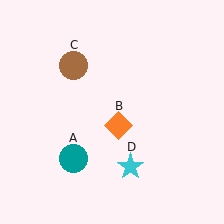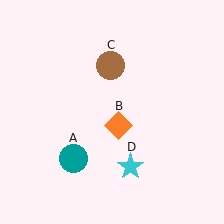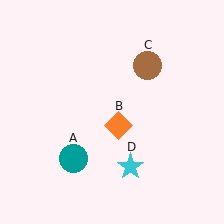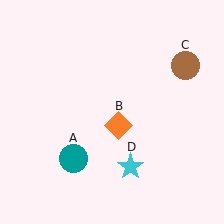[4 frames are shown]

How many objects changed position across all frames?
1 object changed position: brown circle (object C).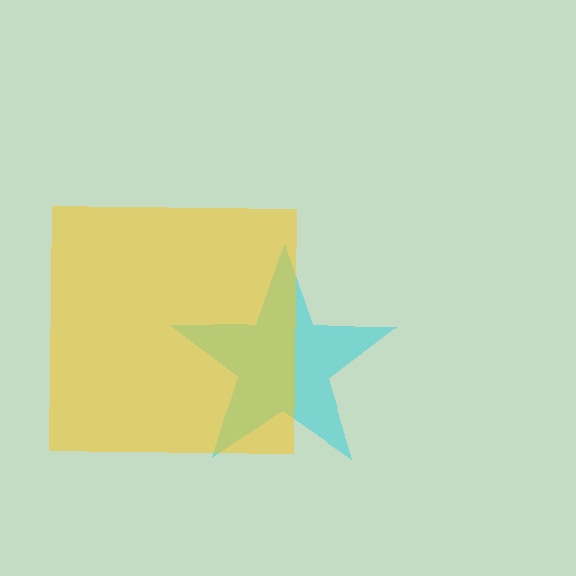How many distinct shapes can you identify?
There are 2 distinct shapes: a cyan star, a yellow square.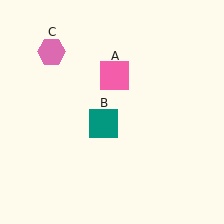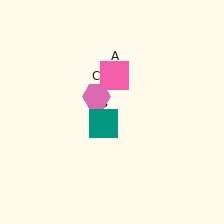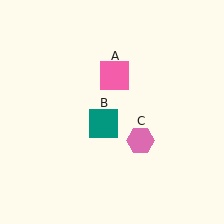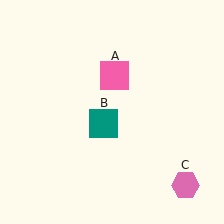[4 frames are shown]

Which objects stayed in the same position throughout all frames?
Pink square (object A) and teal square (object B) remained stationary.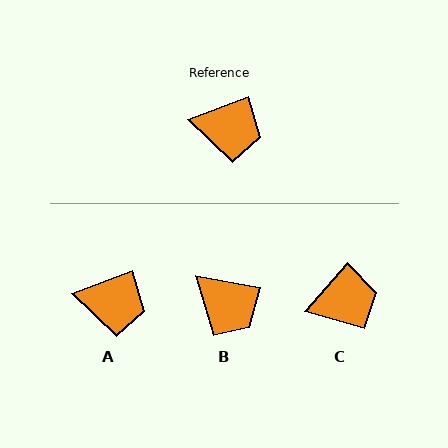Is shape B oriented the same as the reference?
No, it is off by about 31 degrees.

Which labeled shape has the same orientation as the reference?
A.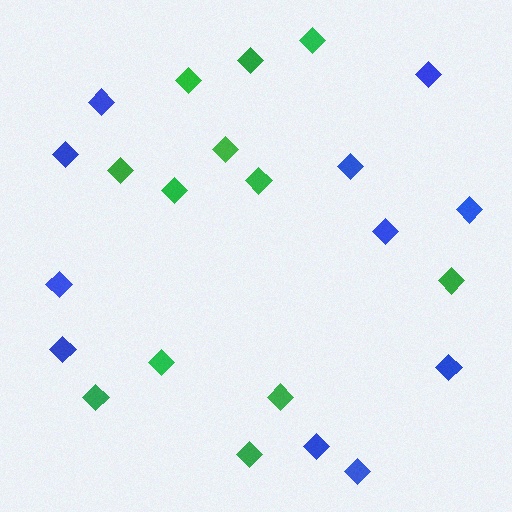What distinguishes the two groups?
There are 2 groups: one group of blue diamonds (11) and one group of green diamonds (12).